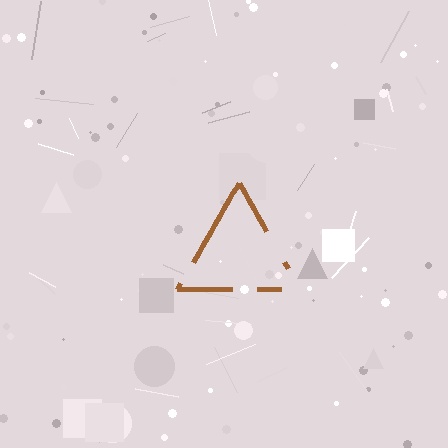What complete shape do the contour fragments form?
The contour fragments form a triangle.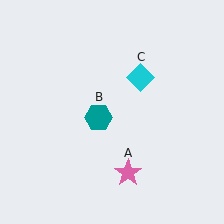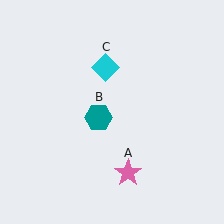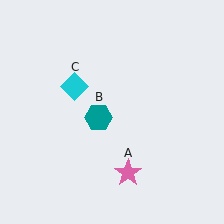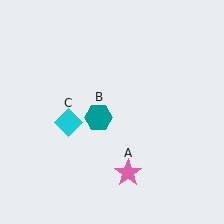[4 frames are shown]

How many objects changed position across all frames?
1 object changed position: cyan diamond (object C).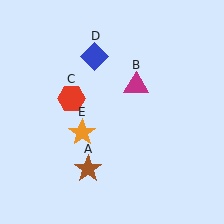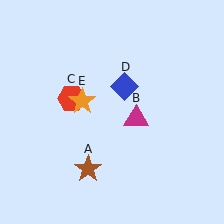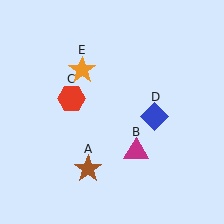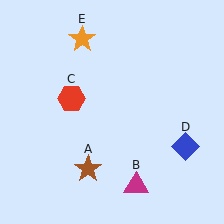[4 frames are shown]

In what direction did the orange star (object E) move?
The orange star (object E) moved up.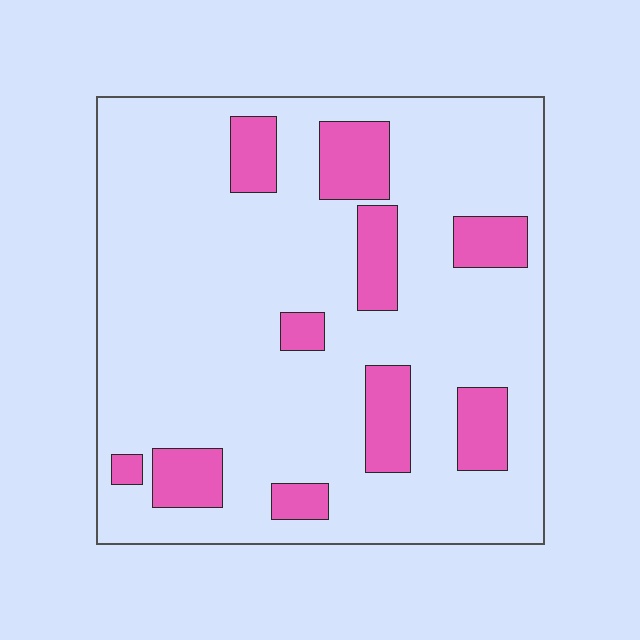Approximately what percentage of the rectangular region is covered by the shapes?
Approximately 20%.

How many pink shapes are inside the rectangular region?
10.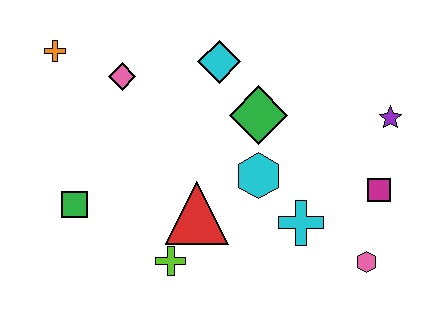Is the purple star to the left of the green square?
No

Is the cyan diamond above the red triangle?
Yes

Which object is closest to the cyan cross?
The cyan hexagon is closest to the cyan cross.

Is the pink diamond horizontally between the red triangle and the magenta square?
No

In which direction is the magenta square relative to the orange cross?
The magenta square is to the right of the orange cross.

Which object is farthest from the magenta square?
The orange cross is farthest from the magenta square.